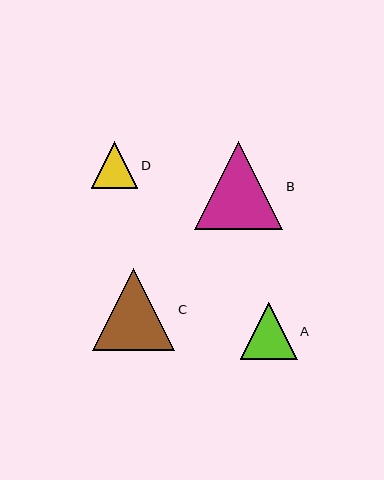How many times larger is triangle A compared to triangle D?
Triangle A is approximately 1.2 times the size of triangle D.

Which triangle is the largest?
Triangle B is the largest with a size of approximately 88 pixels.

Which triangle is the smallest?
Triangle D is the smallest with a size of approximately 47 pixels.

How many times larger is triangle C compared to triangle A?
Triangle C is approximately 1.4 times the size of triangle A.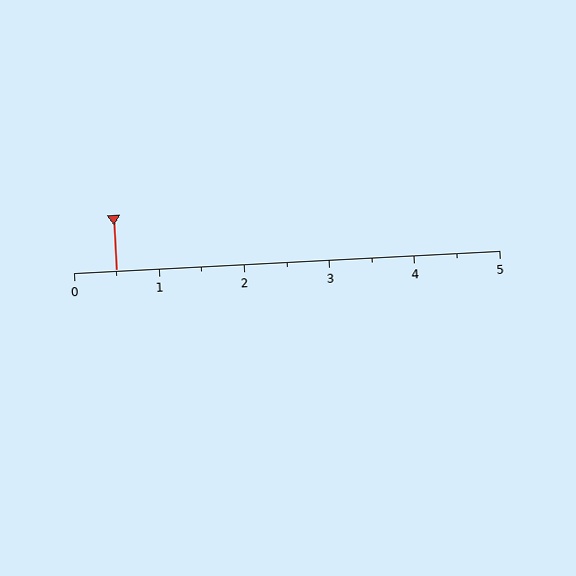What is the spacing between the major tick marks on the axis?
The major ticks are spaced 1 apart.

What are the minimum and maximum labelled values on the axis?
The axis runs from 0 to 5.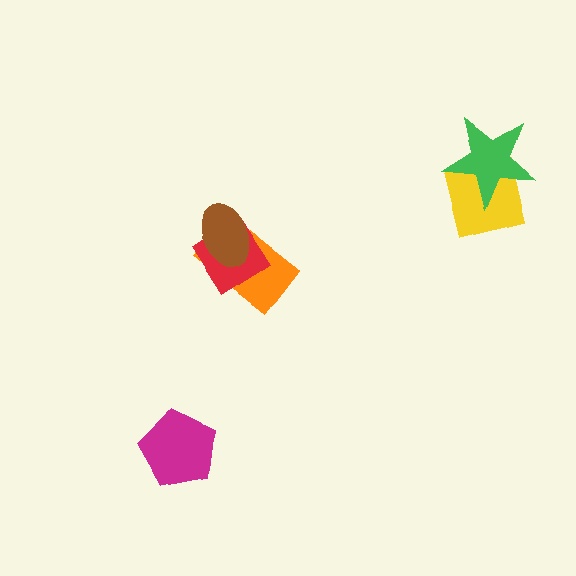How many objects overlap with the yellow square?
1 object overlaps with the yellow square.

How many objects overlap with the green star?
1 object overlaps with the green star.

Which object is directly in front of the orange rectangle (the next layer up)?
The red diamond is directly in front of the orange rectangle.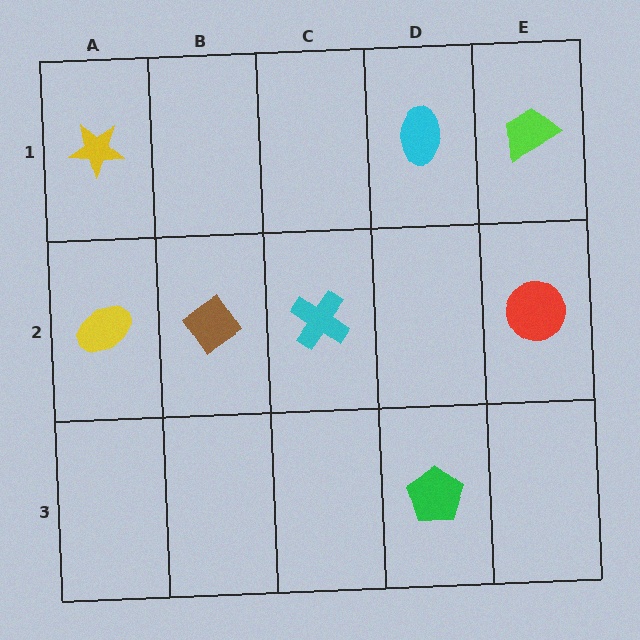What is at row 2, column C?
A cyan cross.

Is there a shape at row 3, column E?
No, that cell is empty.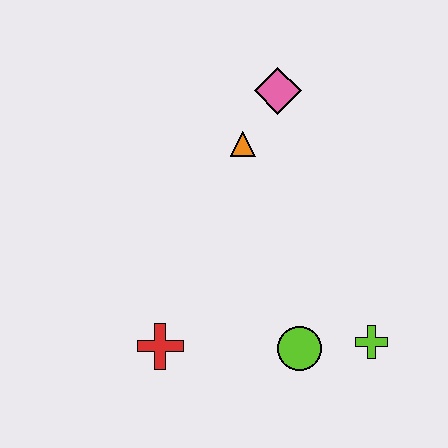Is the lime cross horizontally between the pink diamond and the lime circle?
No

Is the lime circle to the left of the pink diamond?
No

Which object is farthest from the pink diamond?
The red cross is farthest from the pink diamond.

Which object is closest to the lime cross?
The lime circle is closest to the lime cross.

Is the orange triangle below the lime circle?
No